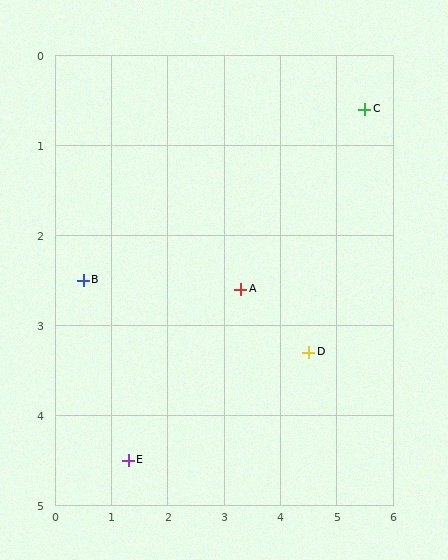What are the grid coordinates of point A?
Point A is at approximately (3.3, 2.6).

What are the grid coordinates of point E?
Point E is at approximately (1.3, 4.5).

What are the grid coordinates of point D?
Point D is at approximately (4.5, 3.3).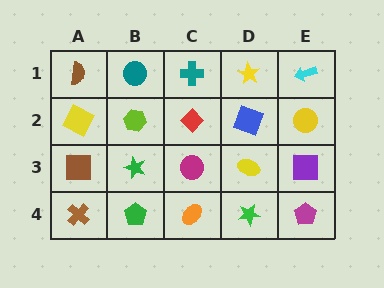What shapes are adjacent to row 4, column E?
A purple square (row 3, column E), a green star (row 4, column D).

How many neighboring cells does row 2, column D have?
4.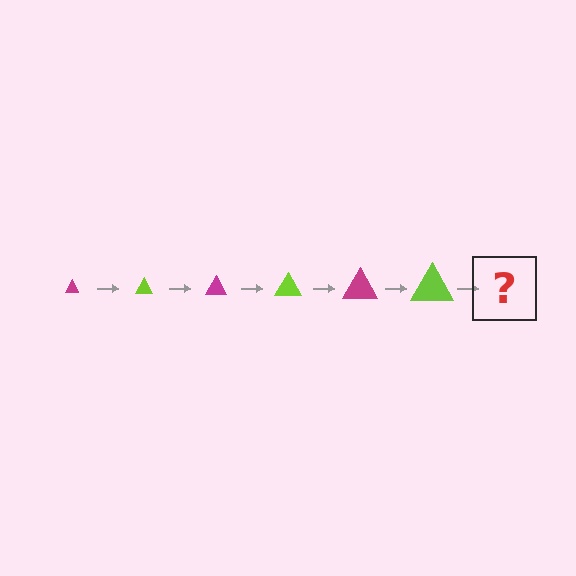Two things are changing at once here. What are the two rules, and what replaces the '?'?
The two rules are that the triangle grows larger each step and the color cycles through magenta and lime. The '?' should be a magenta triangle, larger than the previous one.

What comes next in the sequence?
The next element should be a magenta triangle, larger than the previous one.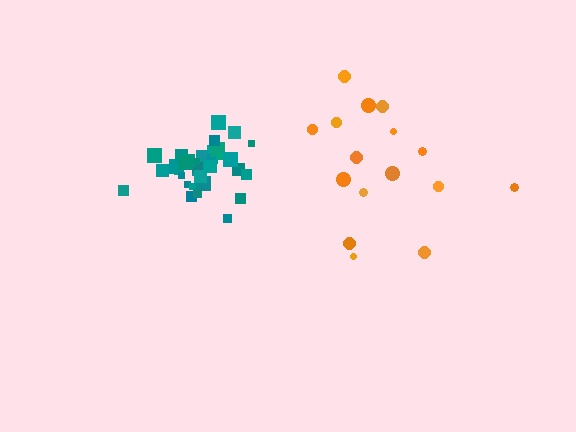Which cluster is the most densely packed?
Teal.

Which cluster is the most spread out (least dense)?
Orange.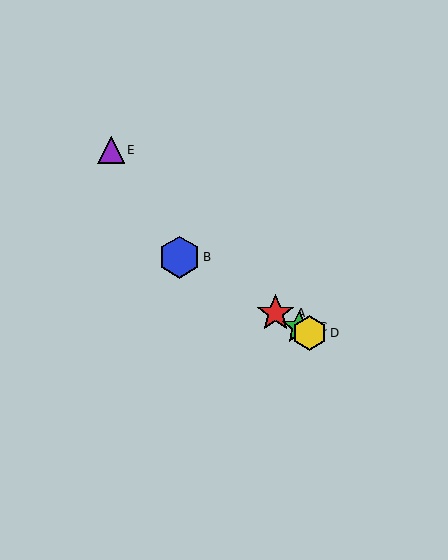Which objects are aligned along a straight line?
Objects A, B, C, D are aligned along a straight line.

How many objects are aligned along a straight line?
4 objects (A, B, C, D) are aligned along a straight line.